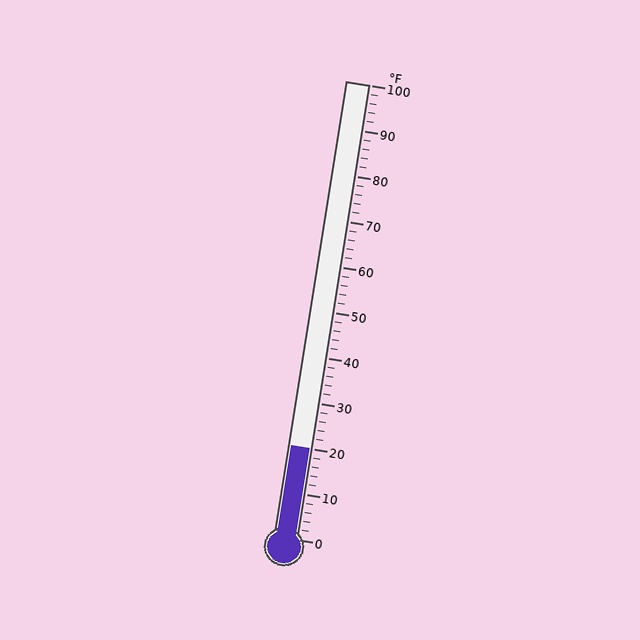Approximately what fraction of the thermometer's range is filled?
The thermometer is filled to approximately 20% of its range.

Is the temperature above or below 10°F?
The temperature is above 10°F.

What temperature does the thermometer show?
The thermometer shows approximately 20°F.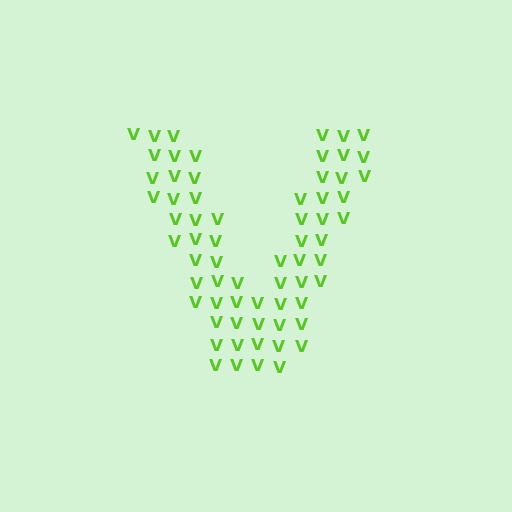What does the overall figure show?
The overall figure shows the letter V.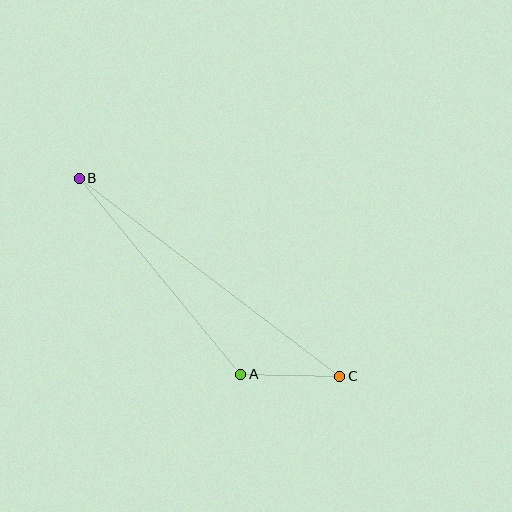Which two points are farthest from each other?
Points B and C are farthest from each other.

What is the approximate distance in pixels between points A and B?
The distance between A and B is approximately 254 pixels.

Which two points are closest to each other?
Points A and C are closest to each other.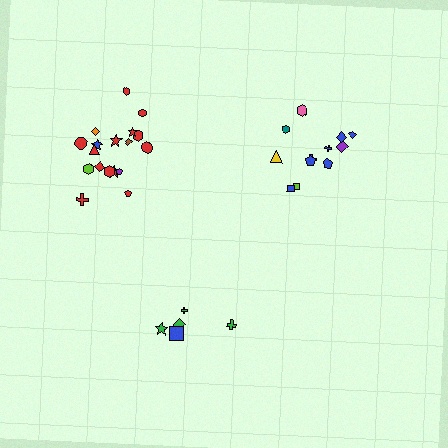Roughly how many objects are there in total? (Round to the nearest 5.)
Roughly 35 objects in total.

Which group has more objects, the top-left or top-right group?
The top-left group.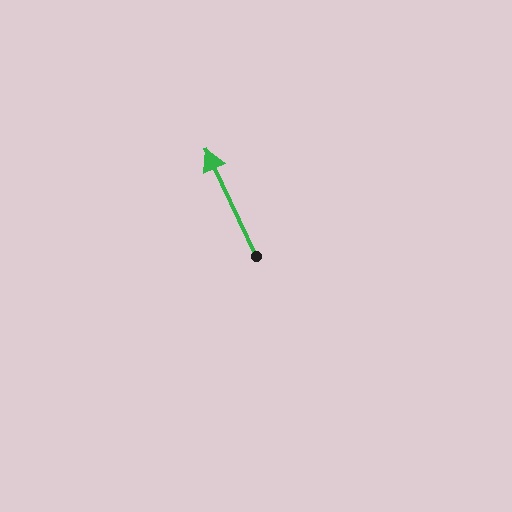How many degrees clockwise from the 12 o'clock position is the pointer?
Approximately 335 degrees.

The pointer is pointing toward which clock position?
Roughly 11 o'clock.